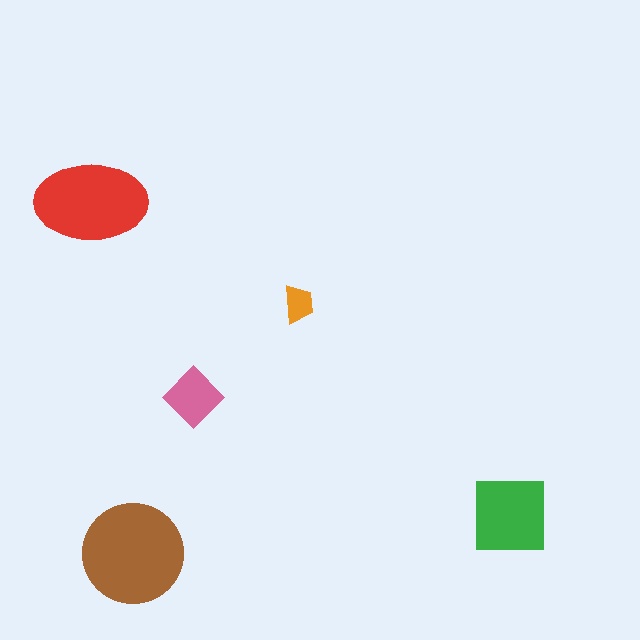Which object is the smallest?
The orange trapezoid.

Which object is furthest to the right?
The green square is rightmost.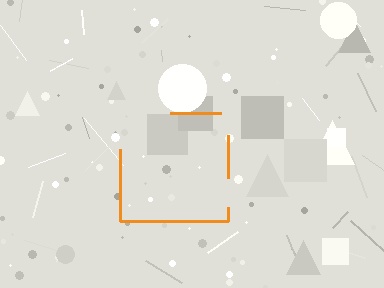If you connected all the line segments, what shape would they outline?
They would outline a square.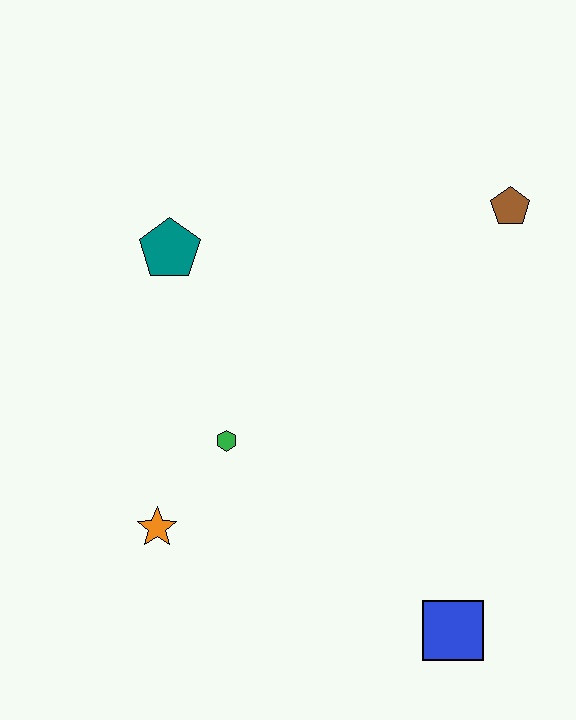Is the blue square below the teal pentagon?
Yes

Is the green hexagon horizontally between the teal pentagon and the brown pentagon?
Yes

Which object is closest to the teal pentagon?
The green hexagon is closest to the teal pentagon.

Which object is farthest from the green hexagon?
The brown pentagon is farthest from the green hexagon.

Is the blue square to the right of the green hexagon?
Yes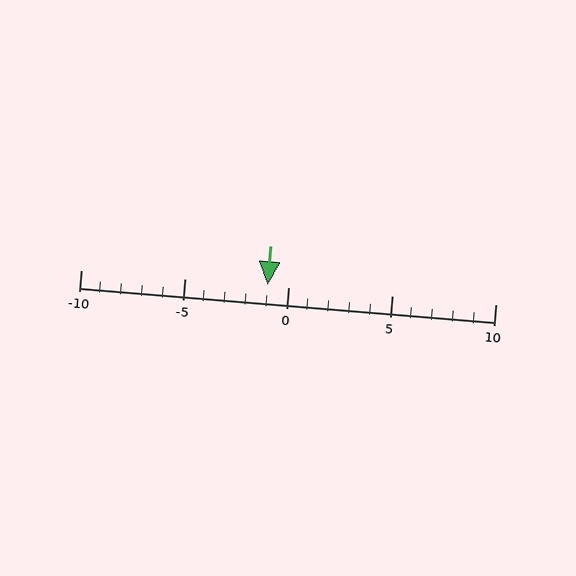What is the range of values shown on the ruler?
The ruler shows values from -10 to 10.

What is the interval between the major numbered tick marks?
The major tick marks are spaced 5 units apart.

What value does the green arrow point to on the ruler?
The green arrow points to approximately -1.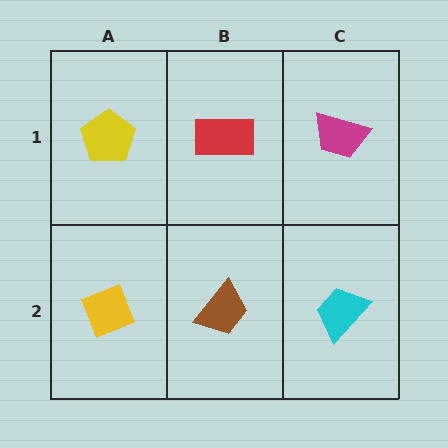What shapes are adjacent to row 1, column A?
A yellow diamond (row 2, column A), a red rectangle (row 1, column B).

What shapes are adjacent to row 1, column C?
A cyan trapezoid (row 2, column C), a red rectangle (row 1, column B).